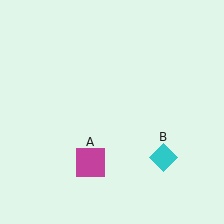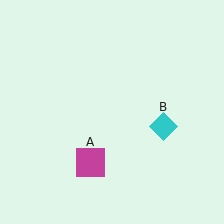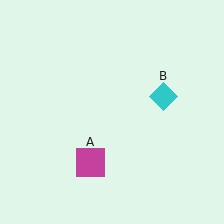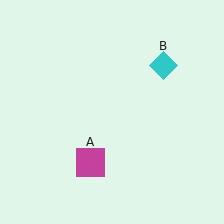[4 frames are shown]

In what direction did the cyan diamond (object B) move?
The cyan diamond (object B) moved up.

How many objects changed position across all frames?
1 object changed position: cyan diamond (object B).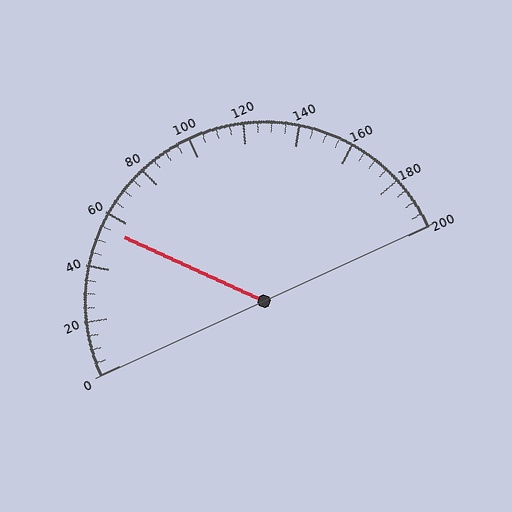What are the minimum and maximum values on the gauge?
The gauge ranges from 0 to 200.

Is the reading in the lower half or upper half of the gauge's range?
The reading is in the lower half of the range (0 to 200).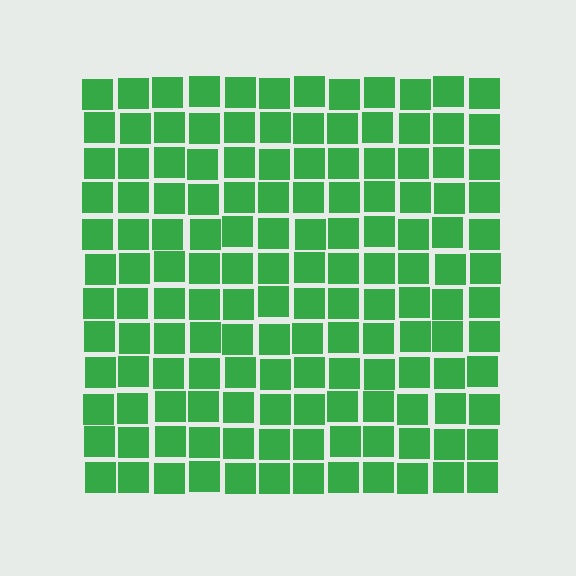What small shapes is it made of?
It is made of small squares.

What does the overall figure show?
The overall figure shows a square.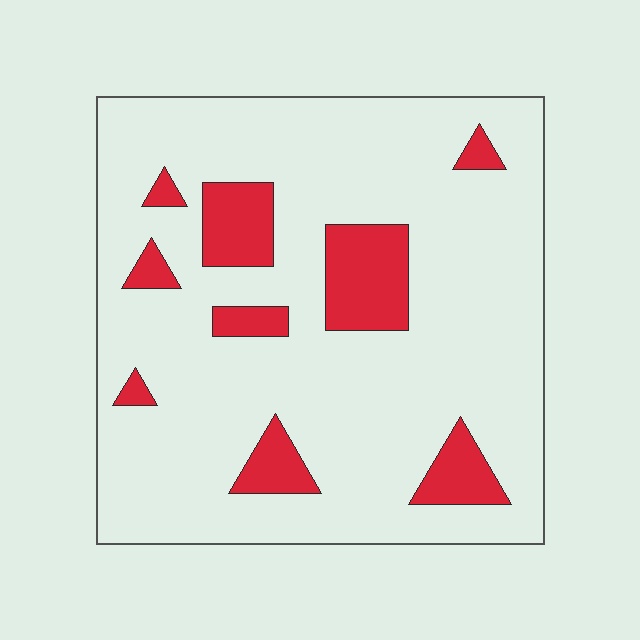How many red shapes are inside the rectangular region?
9.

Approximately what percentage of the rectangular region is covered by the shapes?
Approximately 15%.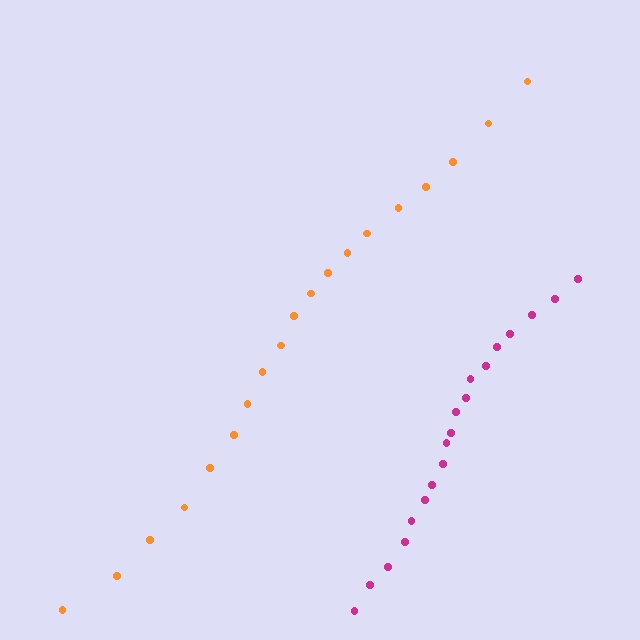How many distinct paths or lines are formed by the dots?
There are 2 distinct paths.